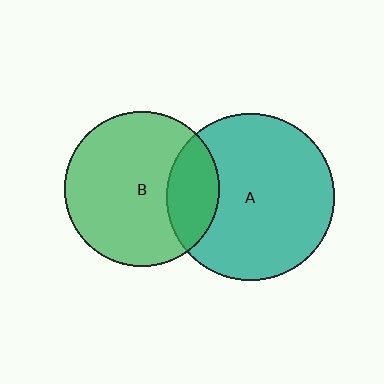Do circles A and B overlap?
Yes.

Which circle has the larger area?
Circle A (teal).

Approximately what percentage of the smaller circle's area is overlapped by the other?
Approximately 25%.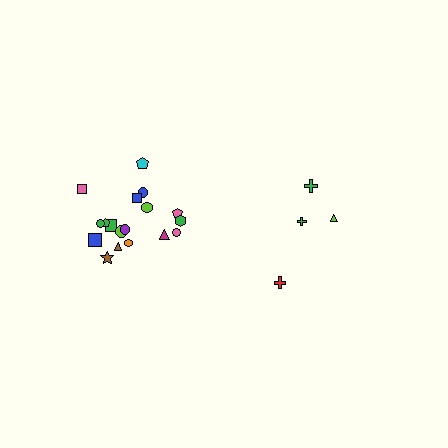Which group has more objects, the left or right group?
The left group.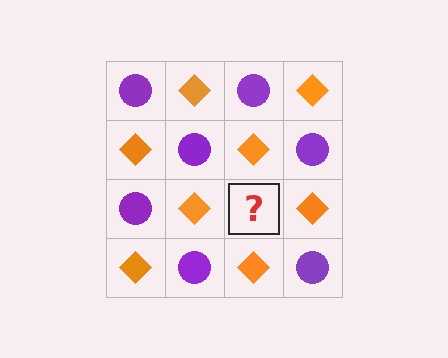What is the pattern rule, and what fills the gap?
The rule is that it alternates purple circle and orange diamond in a checkerboard pattern. The gap should be filled with a purple circle.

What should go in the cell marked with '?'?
The missing cell should contain a purple circle.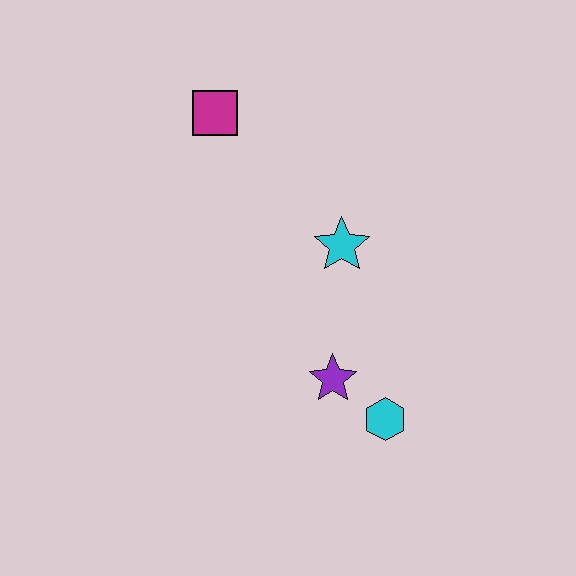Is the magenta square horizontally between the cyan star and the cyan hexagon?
No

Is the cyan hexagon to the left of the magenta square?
No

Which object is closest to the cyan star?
The purple star is closest to the cyan star.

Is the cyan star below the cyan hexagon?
No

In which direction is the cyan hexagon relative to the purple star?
The cyan hexagon is to the right of the purple star.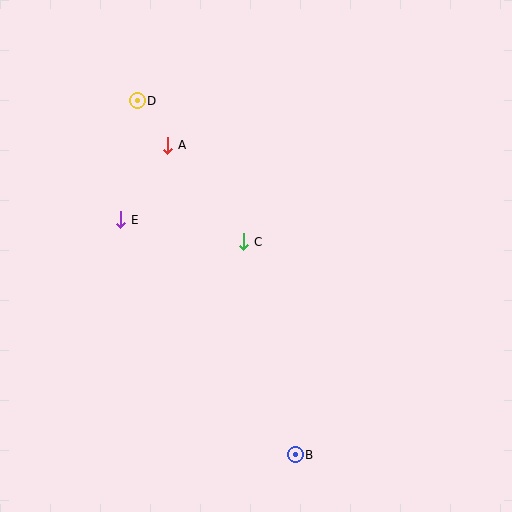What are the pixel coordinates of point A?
Point A is at (168, 145).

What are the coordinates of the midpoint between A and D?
The midpoint between A and D is at (152, 123).